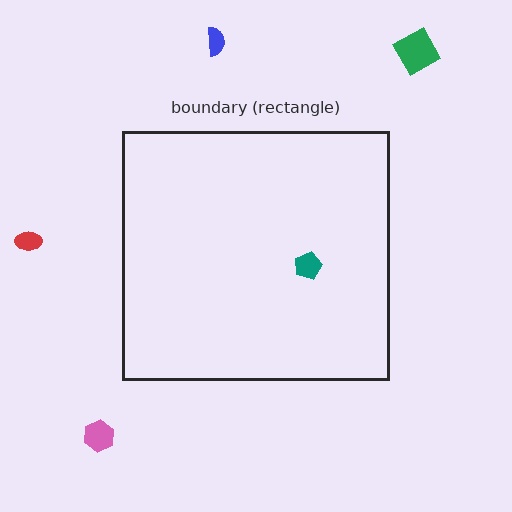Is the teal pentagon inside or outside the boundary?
Inside.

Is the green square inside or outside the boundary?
Outside.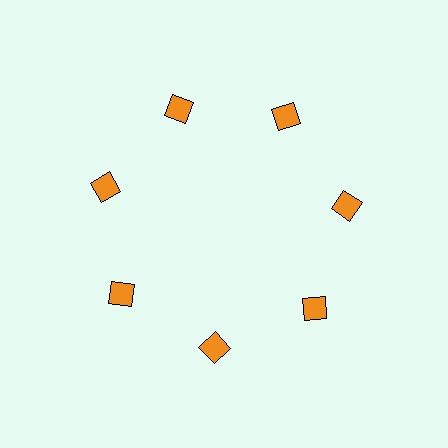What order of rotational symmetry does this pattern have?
This pattern has 7-fold rotational symmetry.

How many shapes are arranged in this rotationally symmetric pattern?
There are 7 shapes, arranged in 7 groups of 1.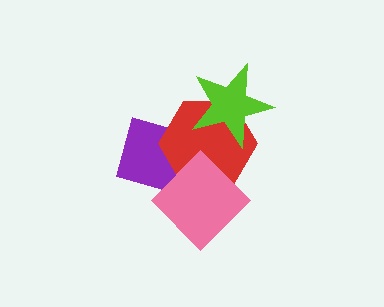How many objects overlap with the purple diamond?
2 objects overlap with the purple diamond.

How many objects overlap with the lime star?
1 object overlaps with the lime star.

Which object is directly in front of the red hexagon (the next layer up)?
The lime star is directly in front of the red hexagon.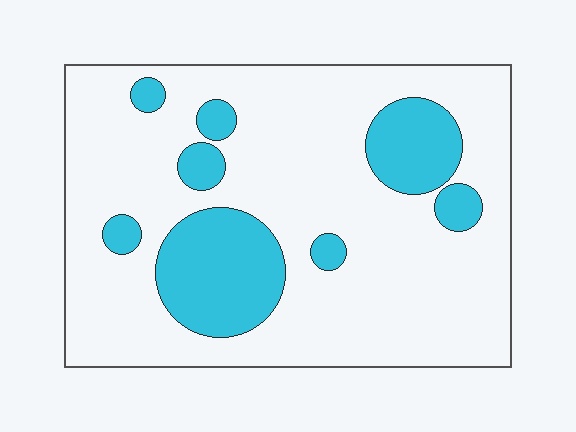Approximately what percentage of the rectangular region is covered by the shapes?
Approximately 20%.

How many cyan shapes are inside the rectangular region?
8.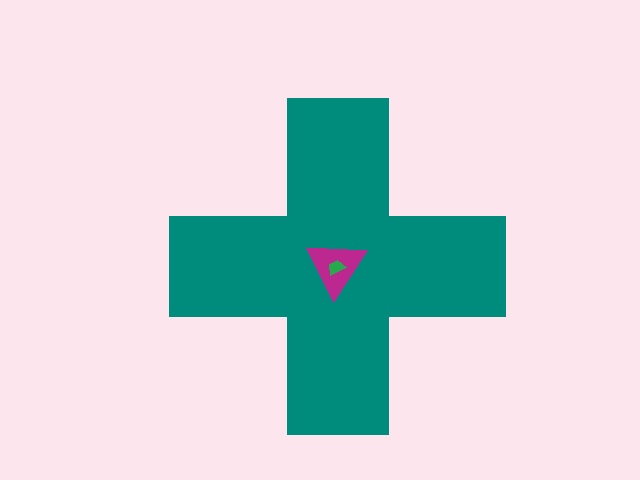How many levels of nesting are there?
3.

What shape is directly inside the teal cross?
The magenta triangle.